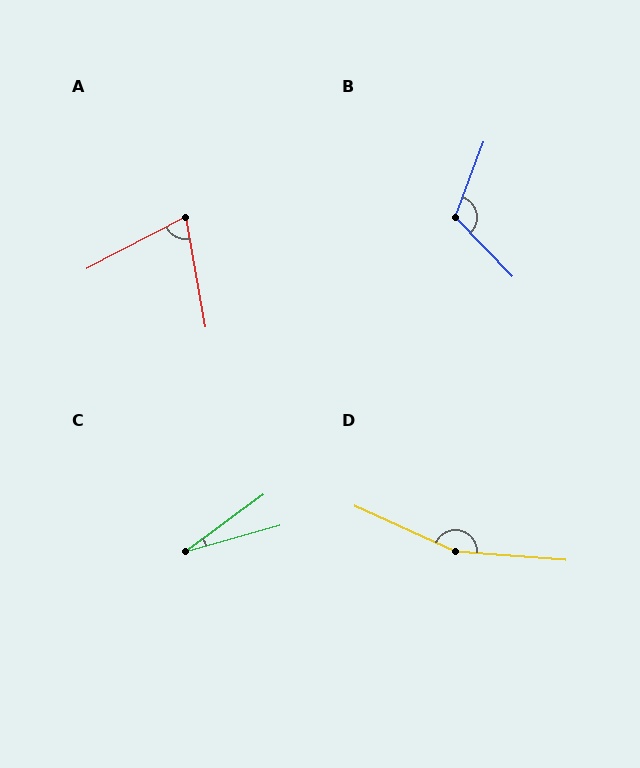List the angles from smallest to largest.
C (20°), A (72°), B (115°), D (160°).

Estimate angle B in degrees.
Approximately 115 degrees.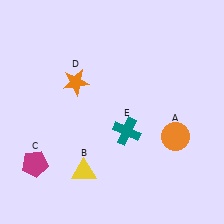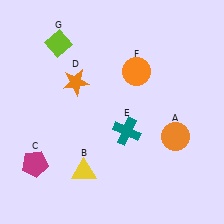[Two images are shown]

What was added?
An orange circle (F), a lime diamond (G) were added in Image 2.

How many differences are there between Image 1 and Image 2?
There are 2 differences between the two images.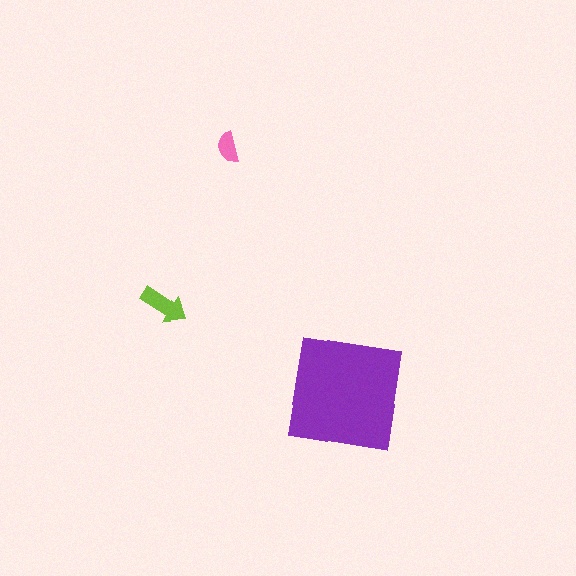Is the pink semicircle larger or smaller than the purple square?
Smaller.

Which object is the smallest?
The pink semicircle.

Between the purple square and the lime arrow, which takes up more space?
The purple square.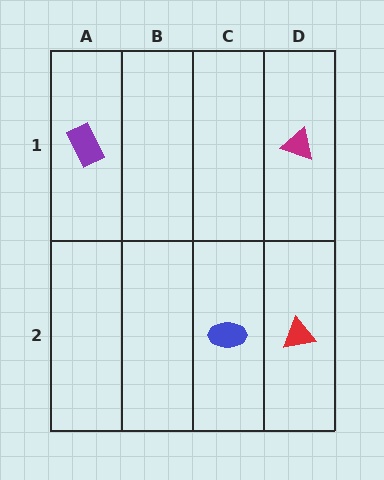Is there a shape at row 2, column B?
No, that cell is empty.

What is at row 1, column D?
A magenta triangle.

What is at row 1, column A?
A purple rectangle.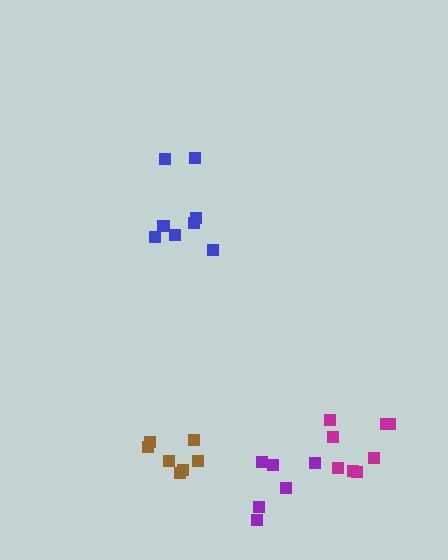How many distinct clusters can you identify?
There are 4 distinct clusters.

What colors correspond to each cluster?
The clusters are colored: magenta, brown, purple, blue.